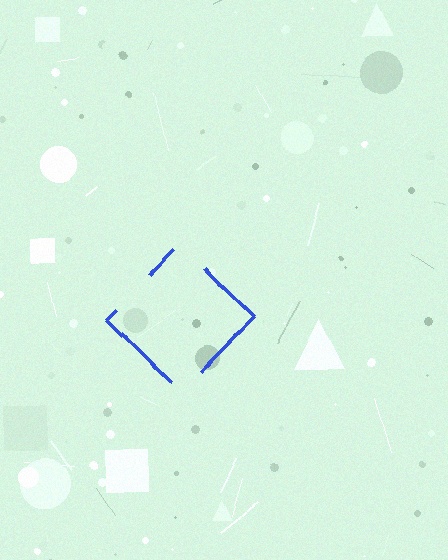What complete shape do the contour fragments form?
The contour fragments form a diamond.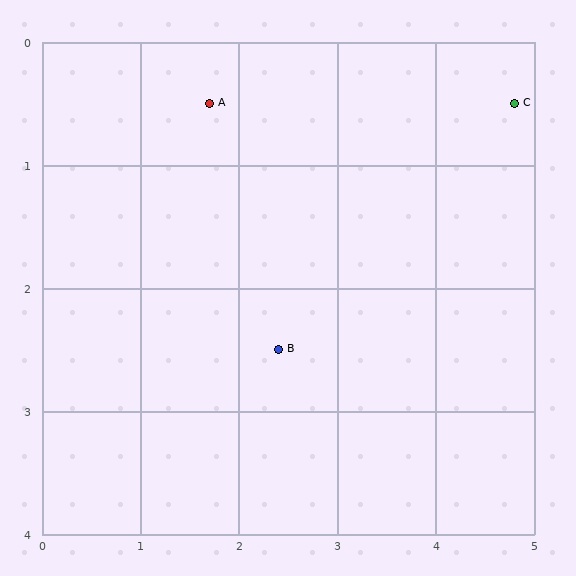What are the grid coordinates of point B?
Point B is at approximately (2.4, 2.5).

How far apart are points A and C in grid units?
Points A and C are about 3.1 grid units apart.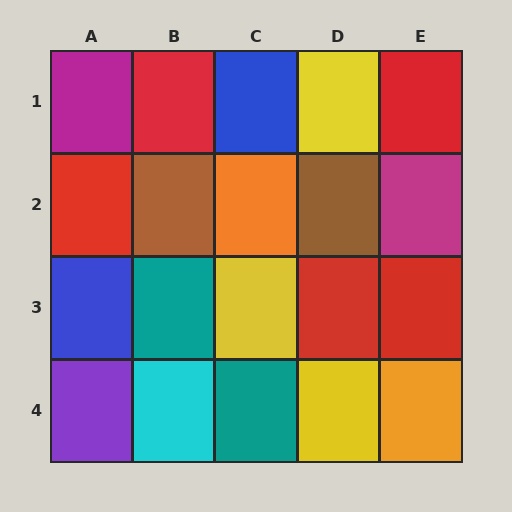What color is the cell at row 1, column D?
Yellow.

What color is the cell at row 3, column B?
Teal.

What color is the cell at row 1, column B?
Red.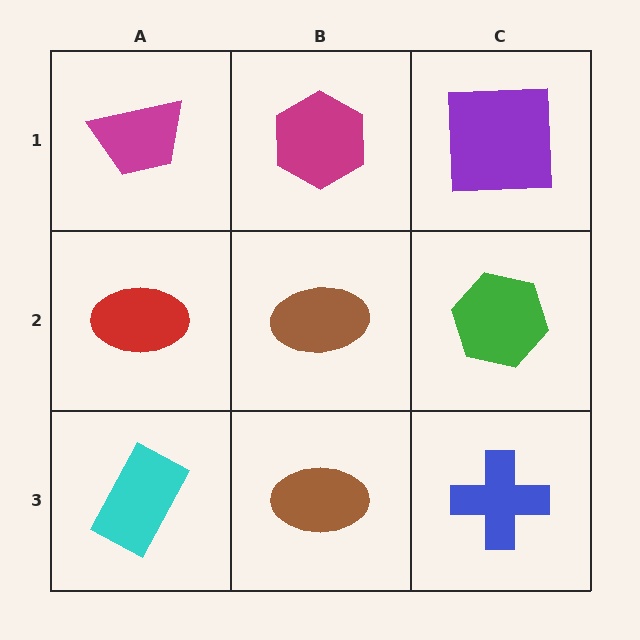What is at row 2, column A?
A red ellipse.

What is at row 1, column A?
A magenta trapezoid.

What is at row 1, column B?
A magenta hexagon.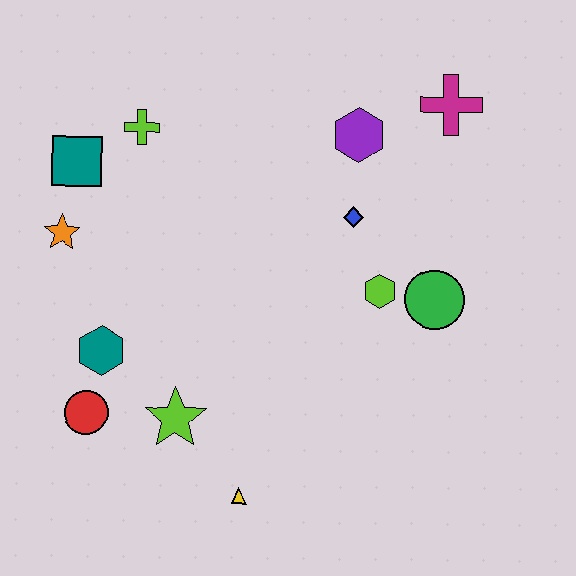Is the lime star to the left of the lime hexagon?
Yes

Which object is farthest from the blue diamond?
The red circle is farthest from the blue diamond.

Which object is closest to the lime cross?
The teal square is closest to the lime cross.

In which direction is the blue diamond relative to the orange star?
The blue diamond is to the right of the orange star.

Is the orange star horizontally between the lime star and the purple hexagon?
No